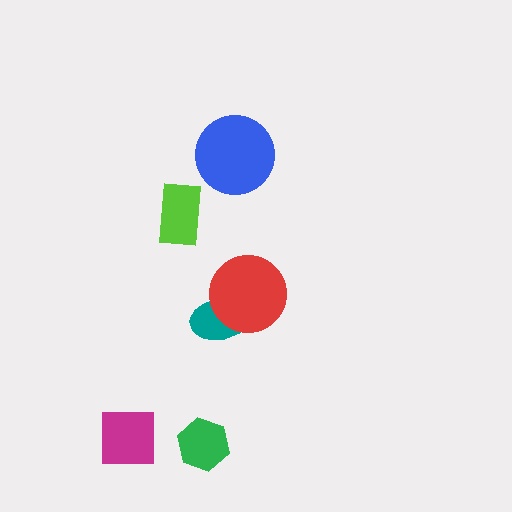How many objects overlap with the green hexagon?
0 objects overlap with the green hexagon.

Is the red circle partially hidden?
No, no other shape covers it.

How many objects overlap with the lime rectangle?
0 objects overlap with the lime rectangle.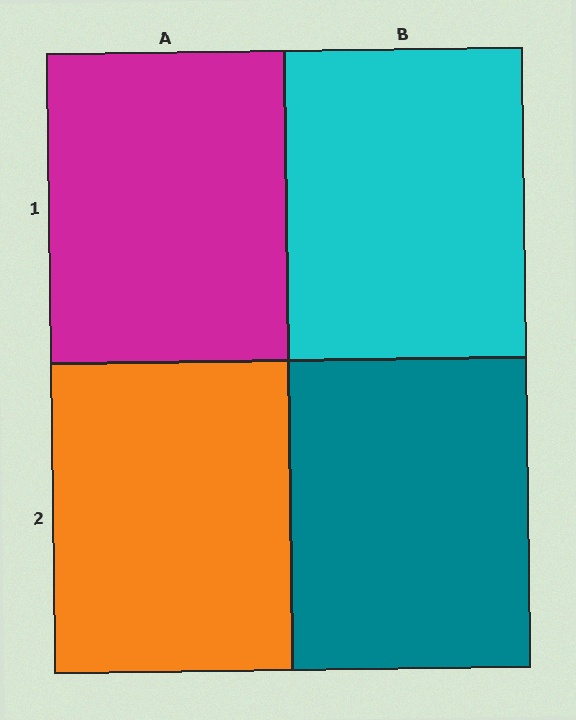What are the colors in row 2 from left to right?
Orange, teal.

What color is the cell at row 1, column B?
Cyan.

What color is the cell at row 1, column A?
Magenta.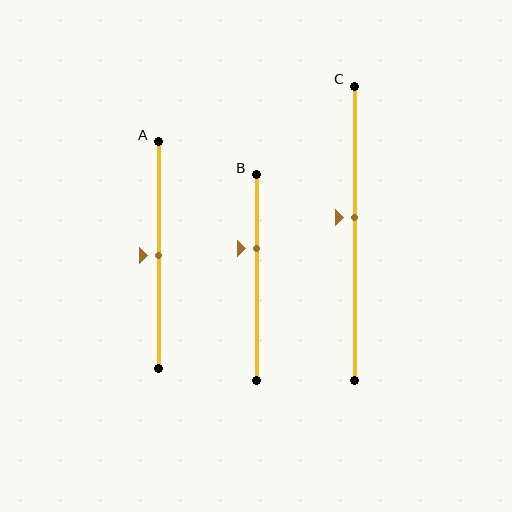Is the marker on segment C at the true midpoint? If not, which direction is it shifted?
No, the marker on segment C is shifted upward by about 6% of the segment length.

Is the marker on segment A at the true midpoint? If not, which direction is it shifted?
Yes, the marker on segment A is at the true midpoint.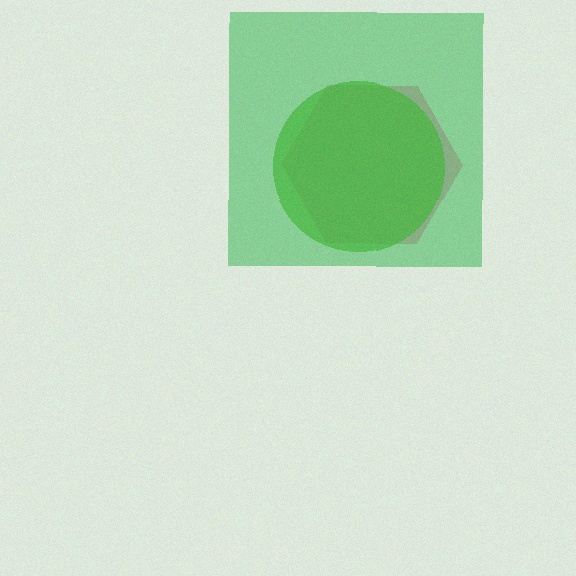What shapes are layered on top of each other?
The layered shapes are: a pink hexagon, a lime circle, a green square.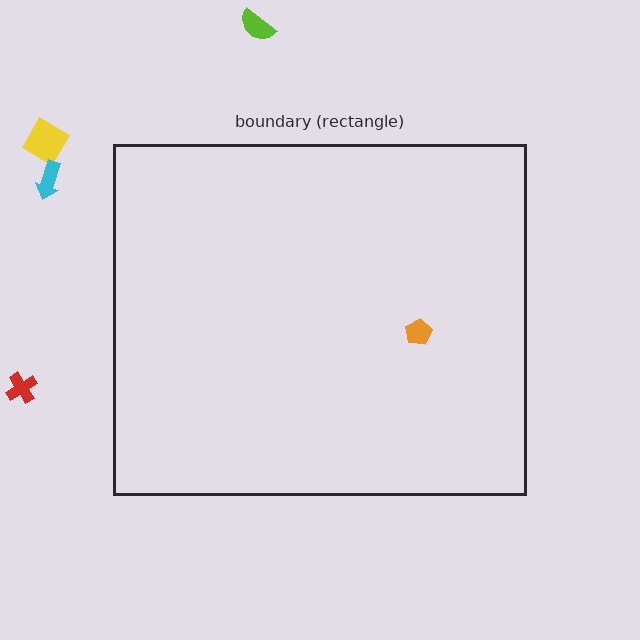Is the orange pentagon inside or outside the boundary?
Inside.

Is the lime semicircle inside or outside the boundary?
Outside.